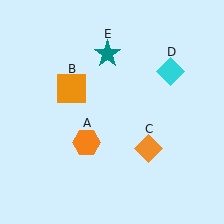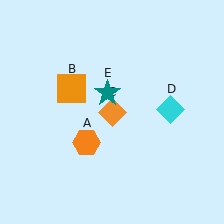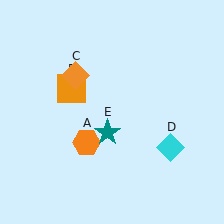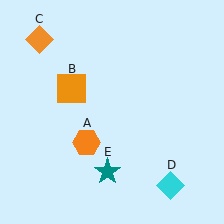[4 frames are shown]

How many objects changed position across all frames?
3 objects changed position: orange diamond (object C), cyan diamond (object D), teal star (object E).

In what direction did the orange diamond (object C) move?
The orange diamond (object C) moved up and to the left.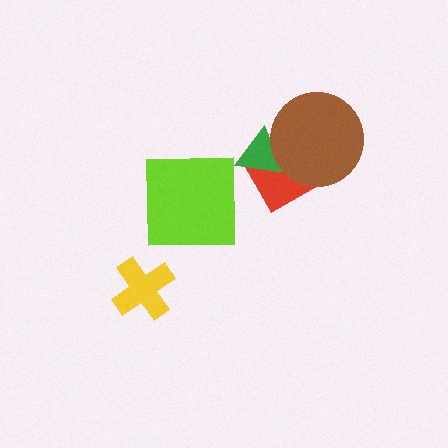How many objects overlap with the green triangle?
2 objects overlap with the green triangle.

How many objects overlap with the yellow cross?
0 objects overlap with the yellow cross.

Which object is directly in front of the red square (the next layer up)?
The green triangle is directly in front of the red square.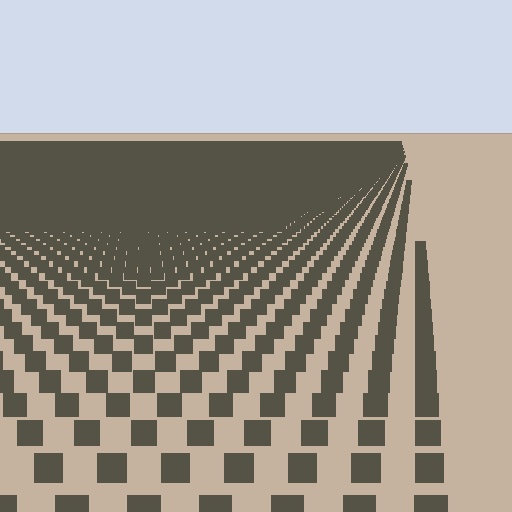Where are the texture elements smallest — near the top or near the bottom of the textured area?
Near the top.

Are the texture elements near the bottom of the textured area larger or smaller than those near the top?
Larger. Near the bottom, elements are closer to the viewer and appear at a bigger on-screen size.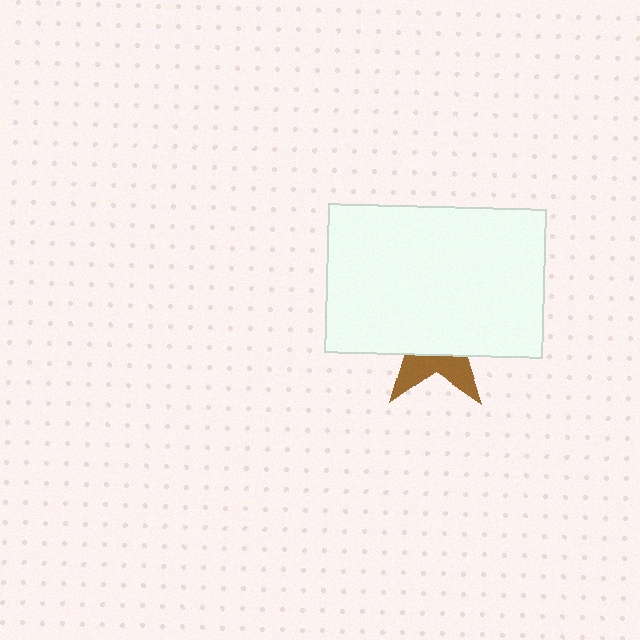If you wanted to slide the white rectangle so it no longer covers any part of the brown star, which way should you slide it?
Slide it up — that is the most direct way to separate the two shapes.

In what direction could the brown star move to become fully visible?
The brown star could move down. That would shift it out from behind the white rectangle entirely.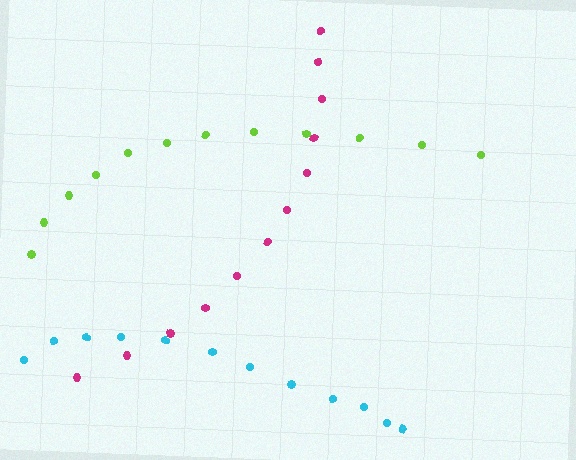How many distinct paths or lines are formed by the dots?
There are 3 distinct paths.